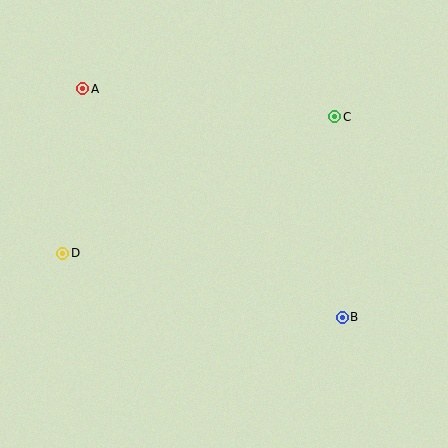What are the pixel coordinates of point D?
Point D is at (63, 253).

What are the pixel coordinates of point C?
Point C is at (335, 117).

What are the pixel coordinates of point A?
Point A is at (83, 89).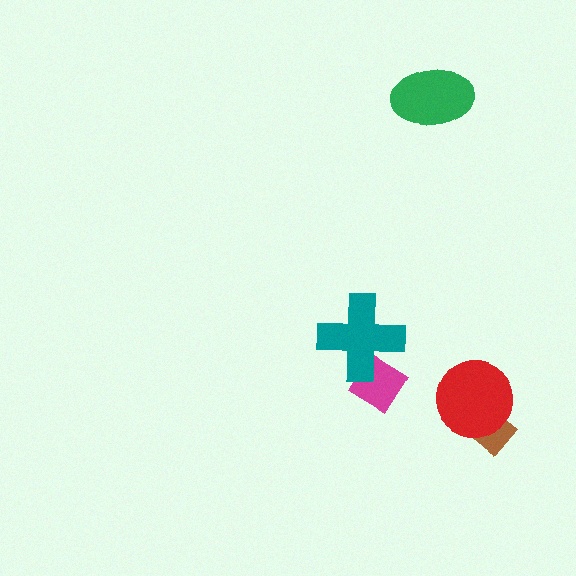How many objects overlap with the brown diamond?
1 object overlaps with the brown diamond.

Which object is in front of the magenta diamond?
The teal cross is in front of the magenta diamond.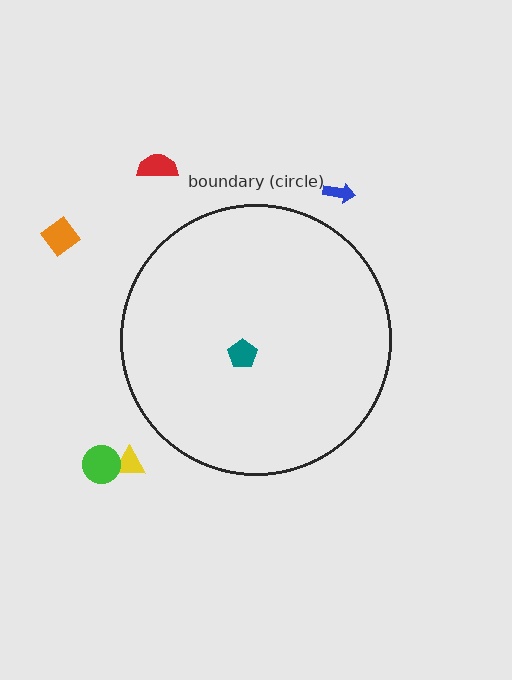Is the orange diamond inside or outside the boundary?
Outside.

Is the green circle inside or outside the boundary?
Outside.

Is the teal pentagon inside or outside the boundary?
Inside.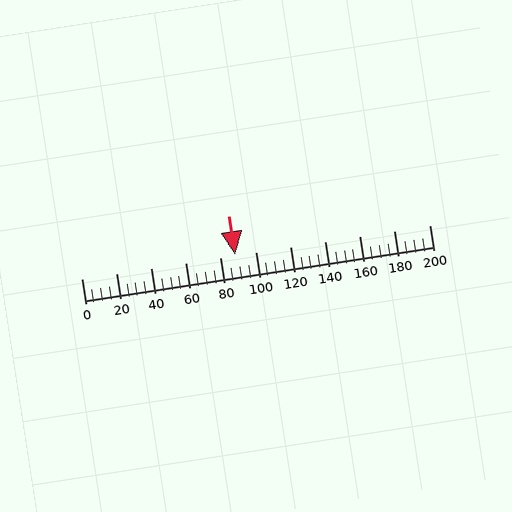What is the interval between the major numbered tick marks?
The major tick marks are spaced 20 units apart.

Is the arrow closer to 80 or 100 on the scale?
The arrow is closer to 80.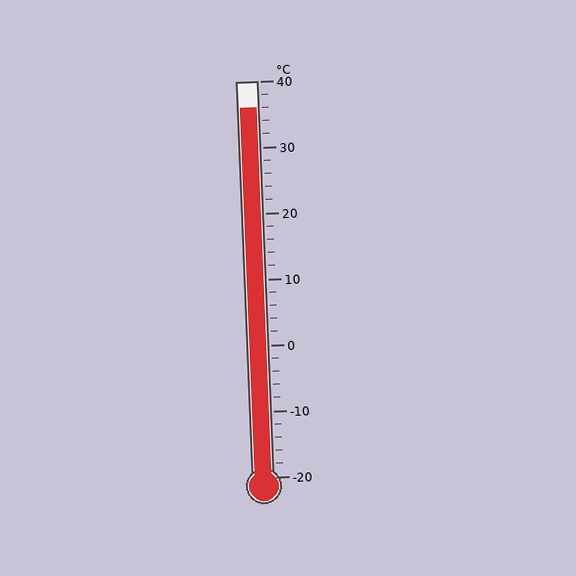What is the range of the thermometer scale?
The thermometer scale ranges from -20°C to 40°C.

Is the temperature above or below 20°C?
The temperature is above 20°C.